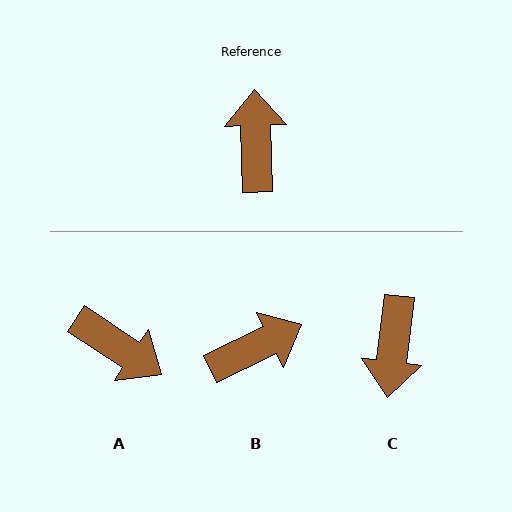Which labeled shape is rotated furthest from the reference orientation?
C, about 171 degrees away.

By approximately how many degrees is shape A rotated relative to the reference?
Approximately 125 degrees clockwise.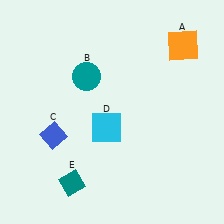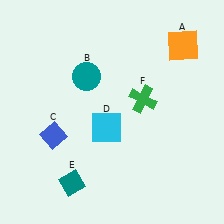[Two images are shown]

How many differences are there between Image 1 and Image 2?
There is 1 difference between the two images.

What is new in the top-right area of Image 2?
A green cross (F) was added in the top-right area of Image 2.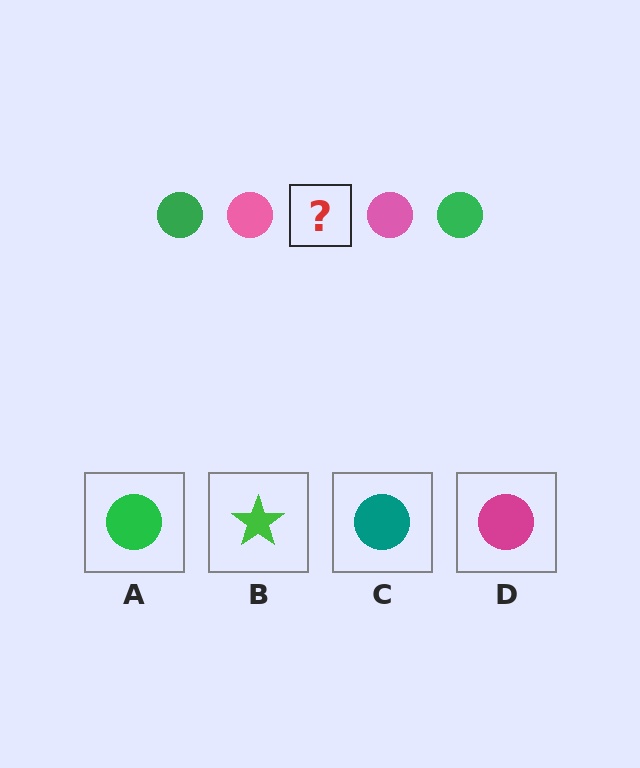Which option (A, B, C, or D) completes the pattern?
A.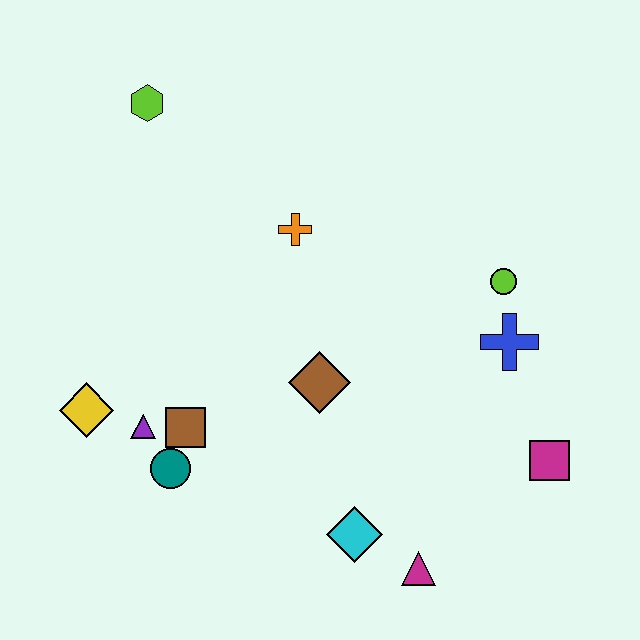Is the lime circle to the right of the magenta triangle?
Yes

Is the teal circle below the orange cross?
Yes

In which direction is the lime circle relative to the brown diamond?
The lime circle is to the right of the brown diamond.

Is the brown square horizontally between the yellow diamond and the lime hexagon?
No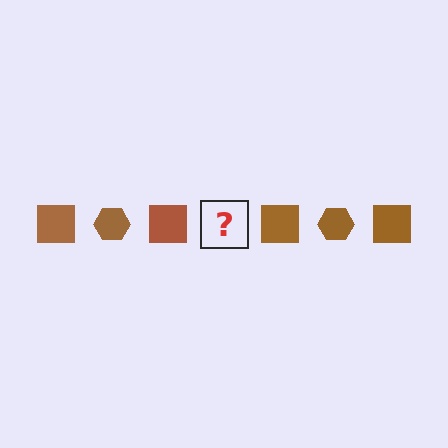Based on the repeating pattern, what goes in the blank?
The blank should be a brown hexagon.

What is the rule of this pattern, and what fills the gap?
The rule is that the pattern cycles through square, hexagon shapes in brown. The gap should be filled with a brown hexagon.